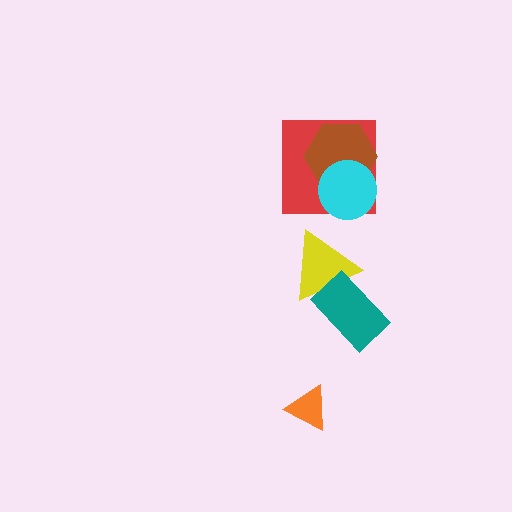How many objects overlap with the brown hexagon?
2 objects overlap with the brown hexagon.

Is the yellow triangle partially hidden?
Yes, it is partially covered by another shape.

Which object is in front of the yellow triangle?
The teal rectangle is in front of the yellow triangle.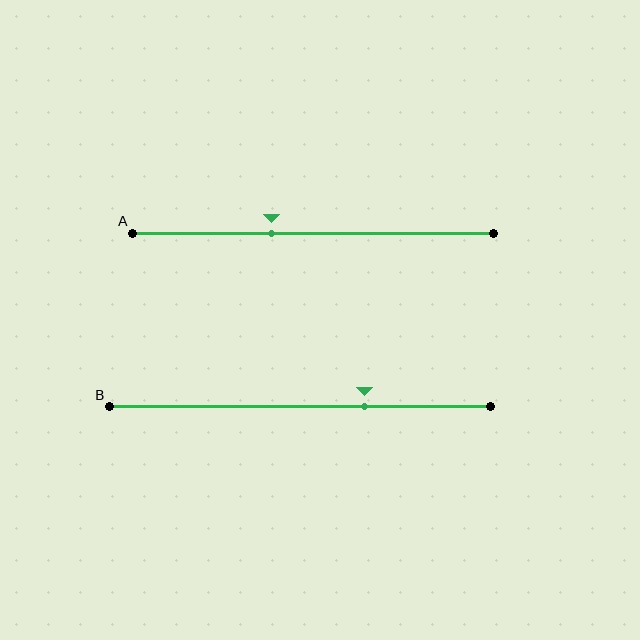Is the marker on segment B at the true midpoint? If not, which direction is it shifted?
No, the marker on segment B is shifted to the right by about 17% of the segment length.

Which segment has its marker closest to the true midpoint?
Segment A has its marker closest to the true midpoint.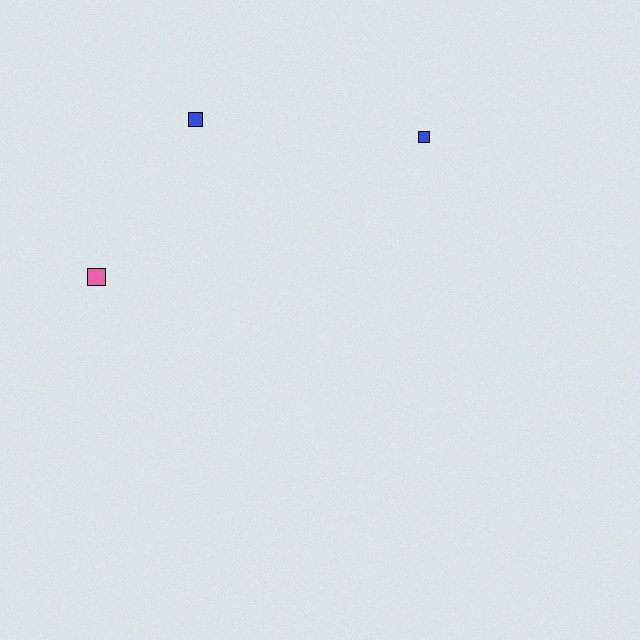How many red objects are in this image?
There are no red objects.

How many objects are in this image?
There are 3 objects.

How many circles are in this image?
There are no circles.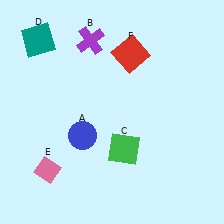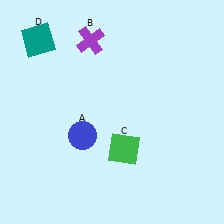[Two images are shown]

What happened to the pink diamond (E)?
The pink diamond (E) was removed in Image 2. It was in the bottom-left area of Image 1.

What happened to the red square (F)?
The red square (F) was removed in Image 2. It was in the top-right area of Image 1.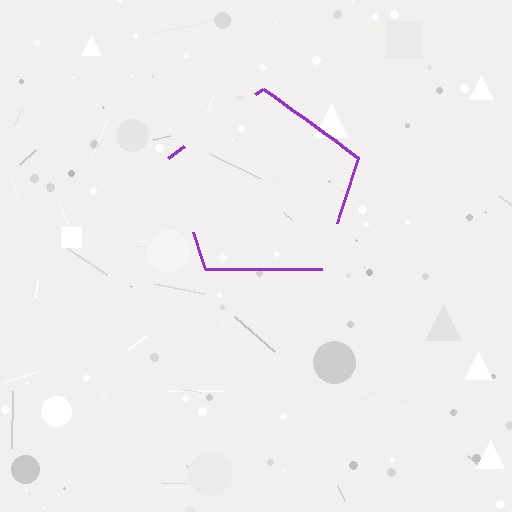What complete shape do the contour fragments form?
The contour fragments form a pentagon.